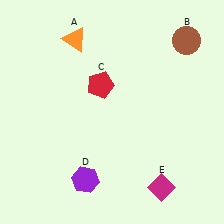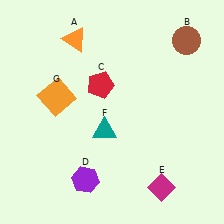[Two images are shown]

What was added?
A teal triangle (F), an orange square (G) were added in Image 2.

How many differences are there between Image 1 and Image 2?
There are 2 differences between the two images.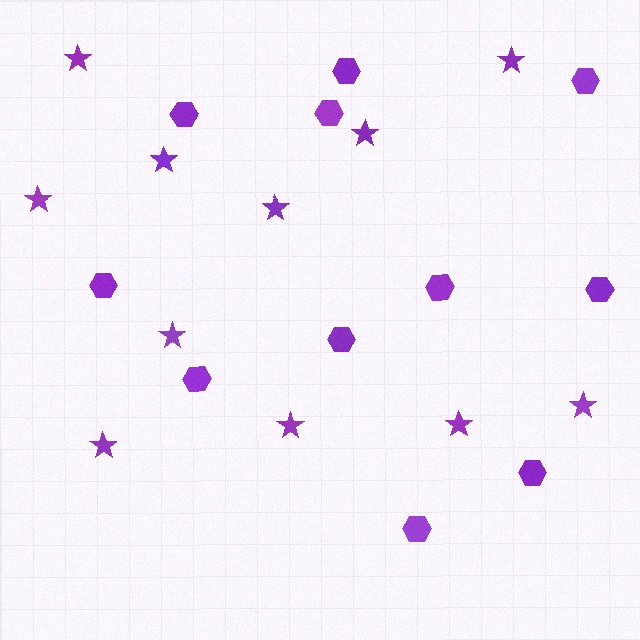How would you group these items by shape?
There are 2 groups: one group of hexagons (11) and one group of stars (11).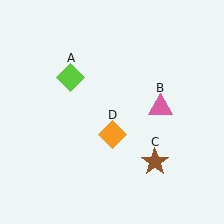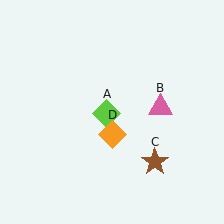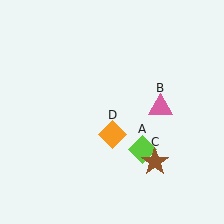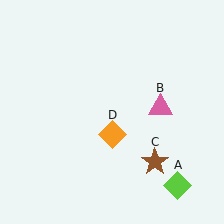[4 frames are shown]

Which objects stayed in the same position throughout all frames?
Pink triangle (object B) and brown star (object C) and orange diamond (object D) remained stationary.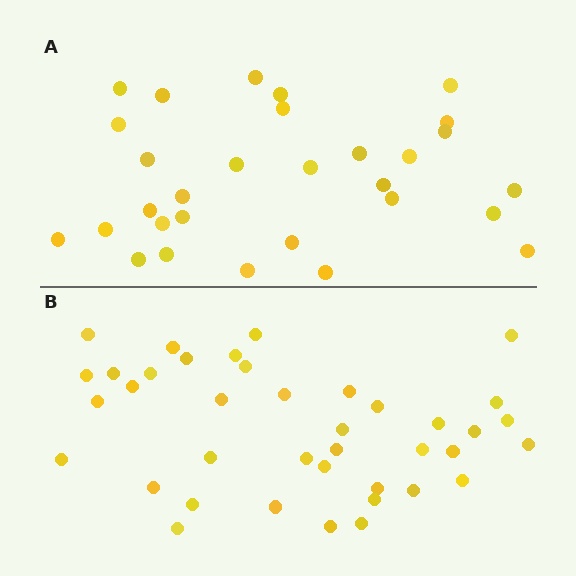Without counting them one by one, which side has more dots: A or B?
Region B (the bottom region) has more dots.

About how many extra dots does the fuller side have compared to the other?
Region B has roughly 8 or so more dots than region A.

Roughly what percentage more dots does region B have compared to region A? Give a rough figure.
About 30% more.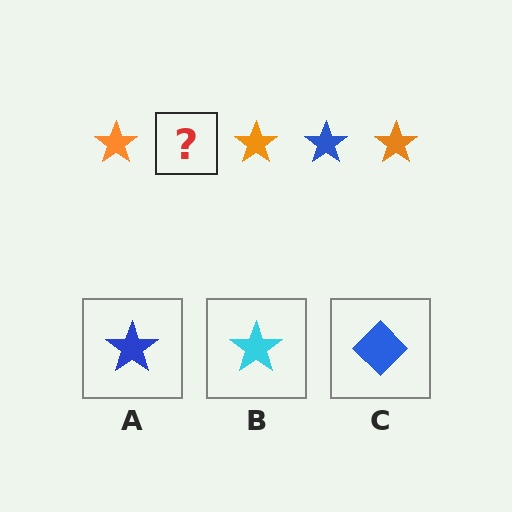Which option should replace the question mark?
Option A.